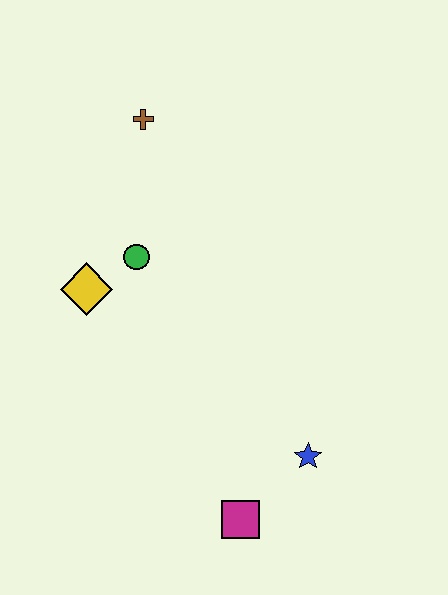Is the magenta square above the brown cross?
No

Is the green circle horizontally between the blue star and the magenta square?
No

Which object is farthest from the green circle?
The magenta square is farthest from the green circle.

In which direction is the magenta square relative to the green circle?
The magenta square is below the green circle.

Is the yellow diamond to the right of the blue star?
No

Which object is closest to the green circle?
The yellow diamond is closest to the green circle.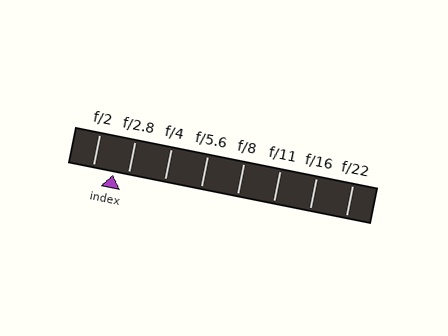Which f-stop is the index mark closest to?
The index mark is closest to f/2.8.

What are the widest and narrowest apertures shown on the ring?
The widest aperture shown is f/2 and the narrowest is f/22.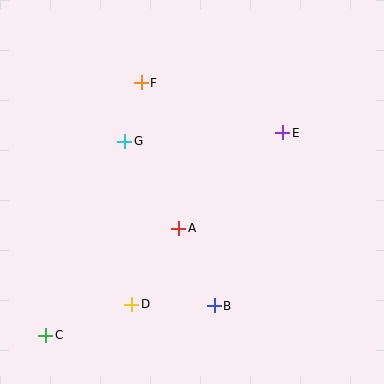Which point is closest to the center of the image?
Point A at (179, 228) is closest to the center.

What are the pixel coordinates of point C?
Point C is at (46, 335).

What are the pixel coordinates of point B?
Point B is at (214, 306).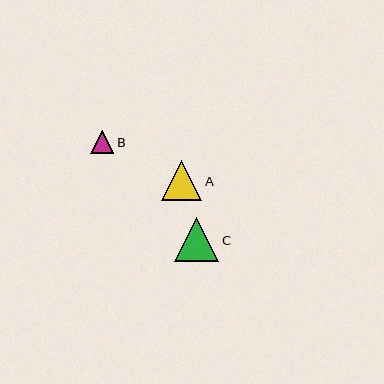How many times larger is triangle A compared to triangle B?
Triangle A is approximately 1.7 times the size of triangle B.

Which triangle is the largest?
Triangle C is the largest with a size of approximately 44 pixels.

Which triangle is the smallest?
Triangle B is the smallest with a size of approximately 23 pixels.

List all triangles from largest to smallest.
From largest to smallest: C, A, B.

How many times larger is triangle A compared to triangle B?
Triangle A is approximately 1.7 times the size of triangle B.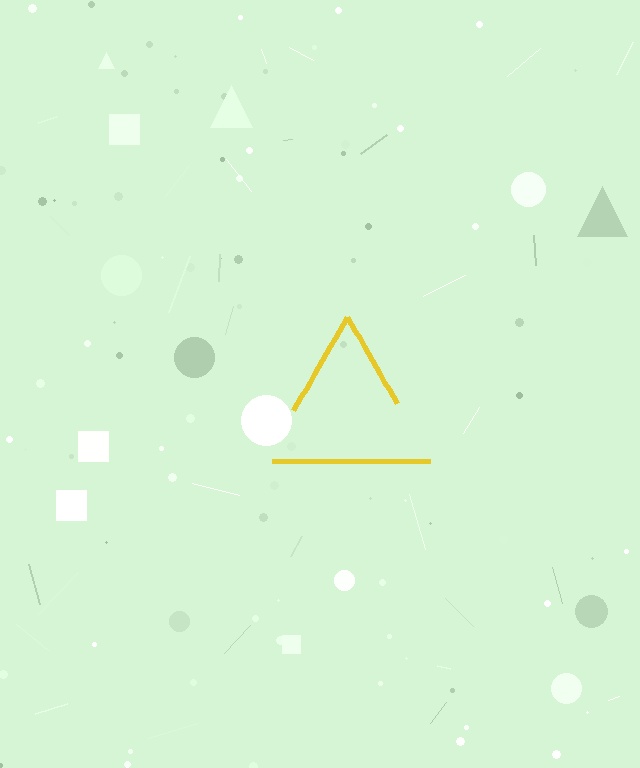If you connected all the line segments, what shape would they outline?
They would outline a triangle.